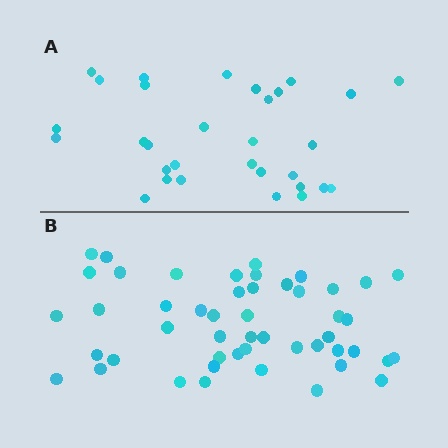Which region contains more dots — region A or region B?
Region B (the bottom region) has more dots.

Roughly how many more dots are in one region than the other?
Region B has approximately 20 more dots than region A.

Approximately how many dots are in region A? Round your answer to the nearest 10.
About 30 dots. (The exact count is 31, which rounds to 30.)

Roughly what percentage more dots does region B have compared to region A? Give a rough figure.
About 60% more.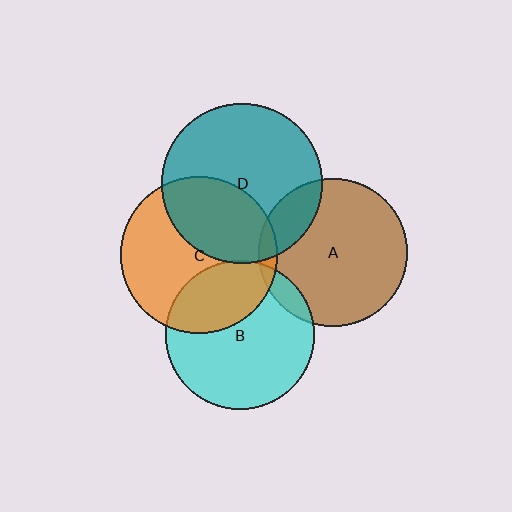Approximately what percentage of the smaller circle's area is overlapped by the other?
Approximately 10%.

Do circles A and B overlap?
Yes.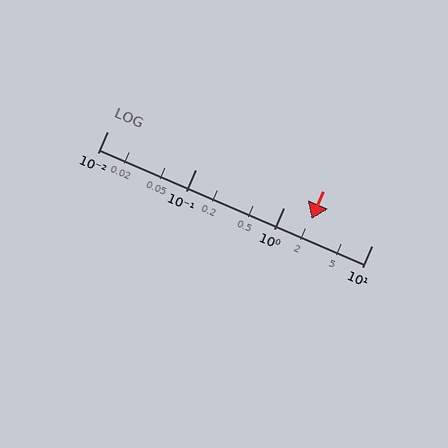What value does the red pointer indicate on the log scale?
The pointer indicates approximately 2.1.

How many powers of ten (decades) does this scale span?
The scale spans 3 decades, from 0.01 to 10.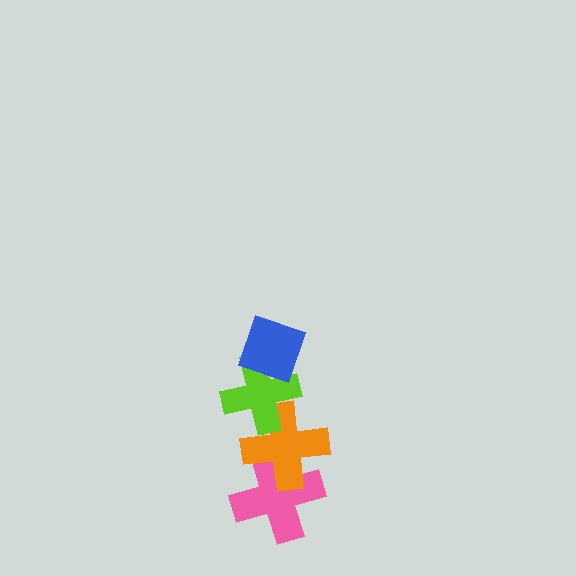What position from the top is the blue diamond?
The blue diamond is 1st from the top.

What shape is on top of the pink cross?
The orange cross is on top of the pink cross.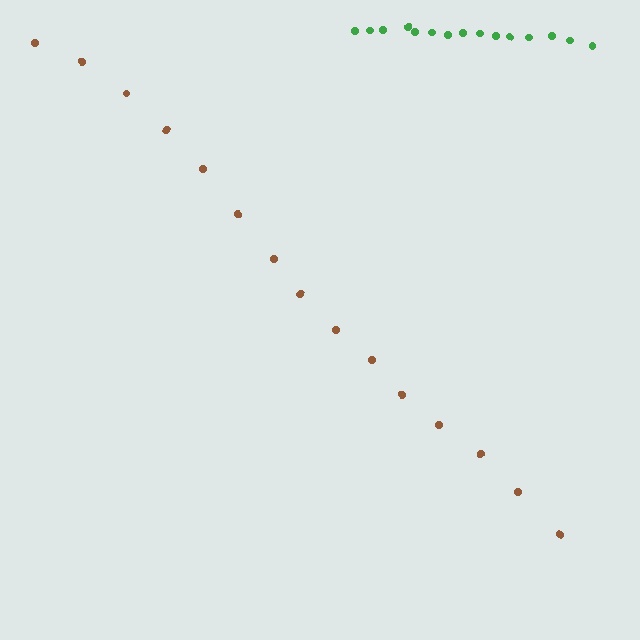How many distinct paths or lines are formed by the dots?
There are 2 distinct paths.